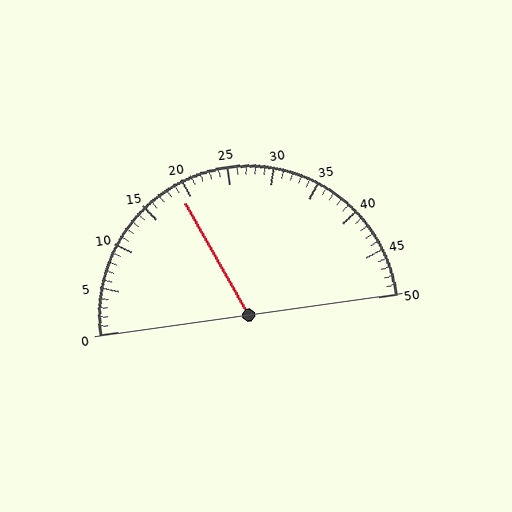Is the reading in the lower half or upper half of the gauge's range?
The reading is in the lower half of the range (0 to 50).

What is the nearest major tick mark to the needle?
The nearest major tick mark is 20.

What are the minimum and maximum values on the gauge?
The gauge ranges from 0 to 50.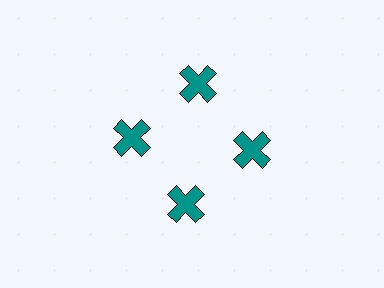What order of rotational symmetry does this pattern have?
This pattern has 4-fold rotational symmetry.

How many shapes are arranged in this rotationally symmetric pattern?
There are 4 shapes, arranged in 4 groups of 1.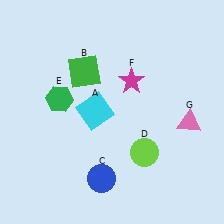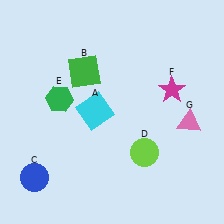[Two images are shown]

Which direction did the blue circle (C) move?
The blue circle (C) moved left.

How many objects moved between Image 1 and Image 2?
2 objects moved between the two images.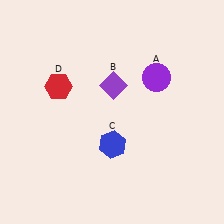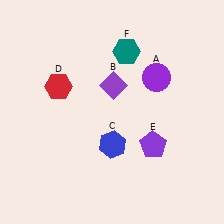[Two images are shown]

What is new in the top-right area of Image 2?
A teal hexagon (F) was added in the top-right area of Image 2.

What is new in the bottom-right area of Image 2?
A purple pentagon (E) was added in the bottom-right area of Image 2.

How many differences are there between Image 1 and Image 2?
There are 2 differences between the two images.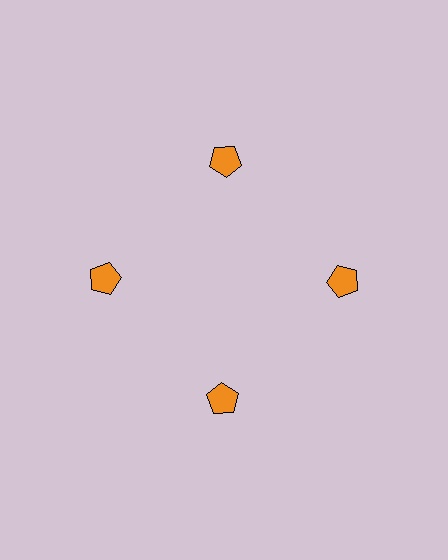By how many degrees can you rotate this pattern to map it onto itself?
The pattern maps onto itself every 90 degrees of rotation.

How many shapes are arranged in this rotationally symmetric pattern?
There are 4 shapes, arranged in 4 groups of 1.